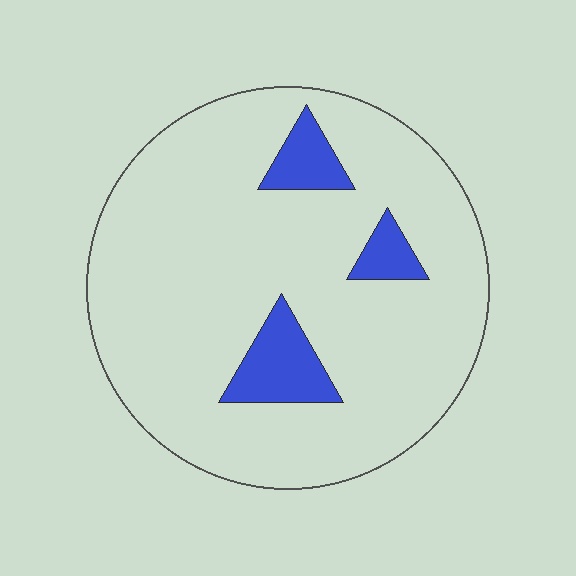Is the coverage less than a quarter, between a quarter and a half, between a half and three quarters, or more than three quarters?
Less than a quarter.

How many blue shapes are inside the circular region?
3.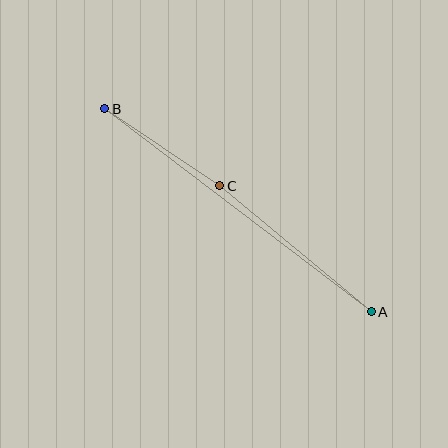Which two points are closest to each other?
Points B and C are closest to each other.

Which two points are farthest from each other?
Points A and B are farthest from each other.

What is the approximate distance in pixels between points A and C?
The distance between A and C is approximately 197 pixels.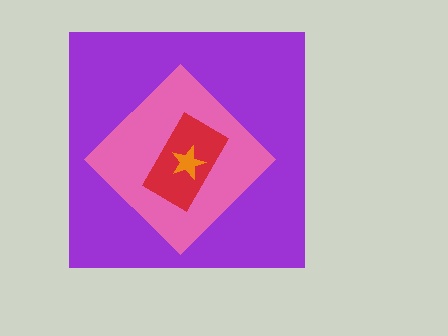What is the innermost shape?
The orange star.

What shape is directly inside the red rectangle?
The orange star.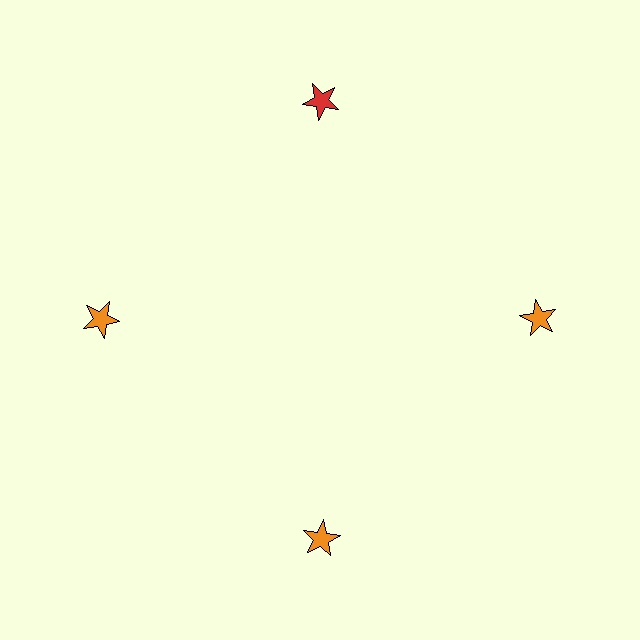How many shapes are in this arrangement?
There are 4 shapes arranged in a ring pattern.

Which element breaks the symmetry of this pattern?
The red star at roughly the 12 o'clock position breaks the symmetry. All other shapes are orange stars.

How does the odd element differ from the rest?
It has a different color: red instead of orange.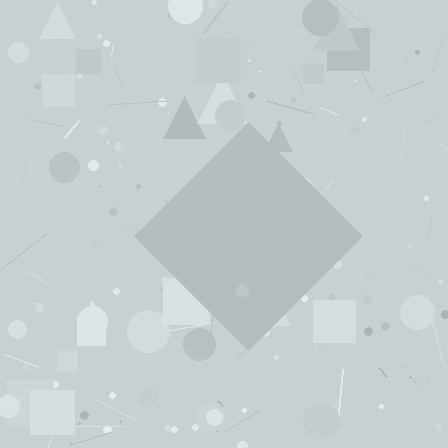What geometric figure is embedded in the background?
A diamond is embedded in the background.